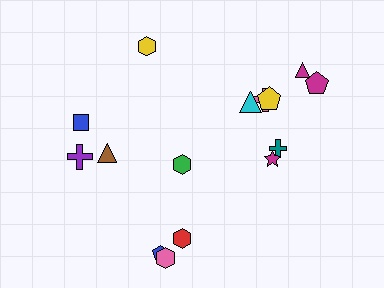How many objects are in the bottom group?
There are 4 objects.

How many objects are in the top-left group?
There are 4 objects.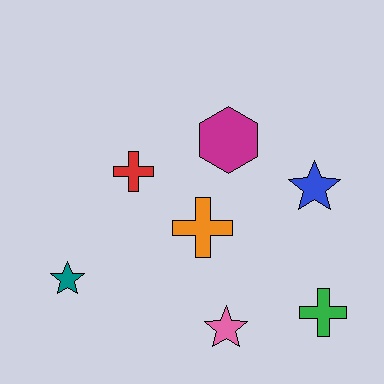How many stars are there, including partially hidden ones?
There are 3 stars.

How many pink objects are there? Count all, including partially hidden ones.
There is 1 pink object.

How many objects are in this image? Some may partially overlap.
There are 7 objects.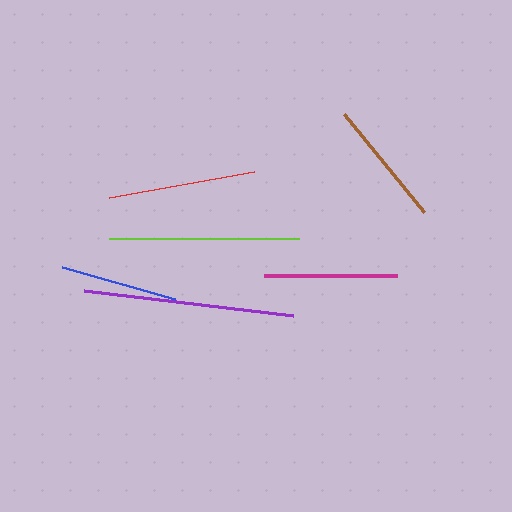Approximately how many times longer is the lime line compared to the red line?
The lime line is approximately 1.3 times the length of the red line.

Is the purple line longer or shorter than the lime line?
The purple line is longer than the lime line.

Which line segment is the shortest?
The blue line is the shortest at approximately 117 pixels.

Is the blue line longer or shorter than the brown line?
The brown line is longer than the blue line.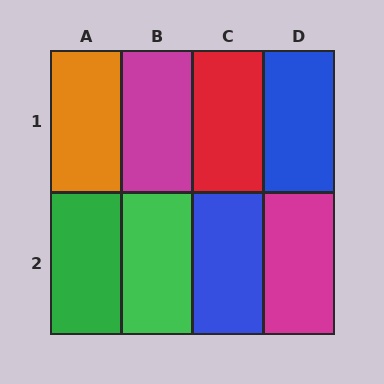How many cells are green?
2 cells are green.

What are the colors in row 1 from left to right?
Orange, magenta, red, blue.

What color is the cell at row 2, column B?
Green.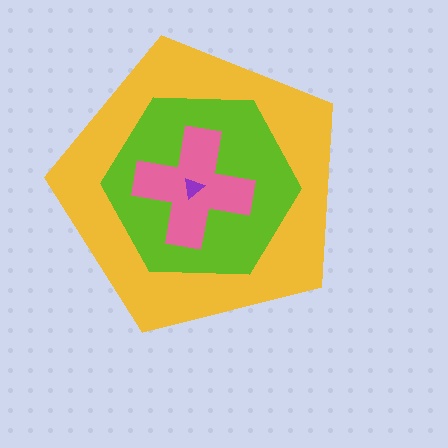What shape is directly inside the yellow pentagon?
The lime hexagon.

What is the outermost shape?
The yellow pentagon.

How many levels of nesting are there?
4.